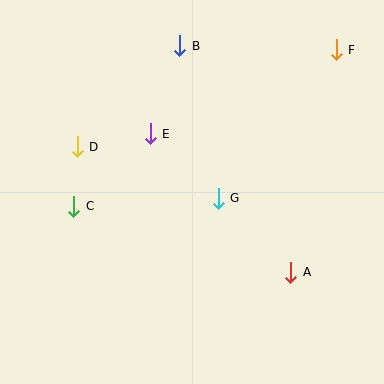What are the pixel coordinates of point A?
Point A is at (291, 272).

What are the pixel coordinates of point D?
Point D is at (77, 147).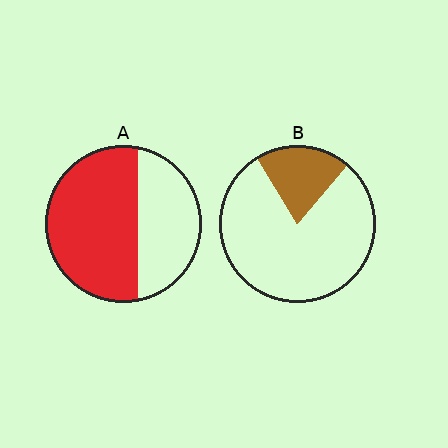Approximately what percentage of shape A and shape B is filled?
A is approximately 60% and B is approximately 20%.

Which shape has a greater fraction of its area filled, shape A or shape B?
Shape A.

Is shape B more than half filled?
No.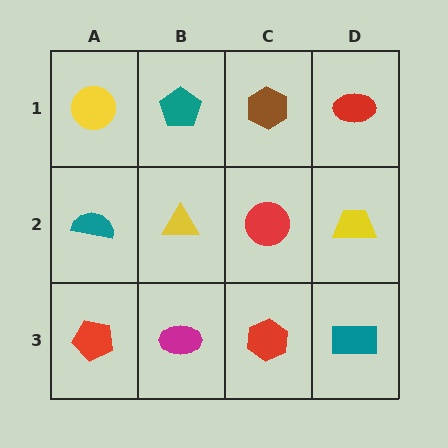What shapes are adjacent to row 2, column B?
A teal pentagon (row 1, column B), a magenta ellipse (row 3, column B), a teal semicircle (row 2, column A), a red circle (row 2, column C).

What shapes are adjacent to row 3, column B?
A yellow triangle (row 2, column B), a red pentagon (row 3, column A), a red hexagon (row 3, column C).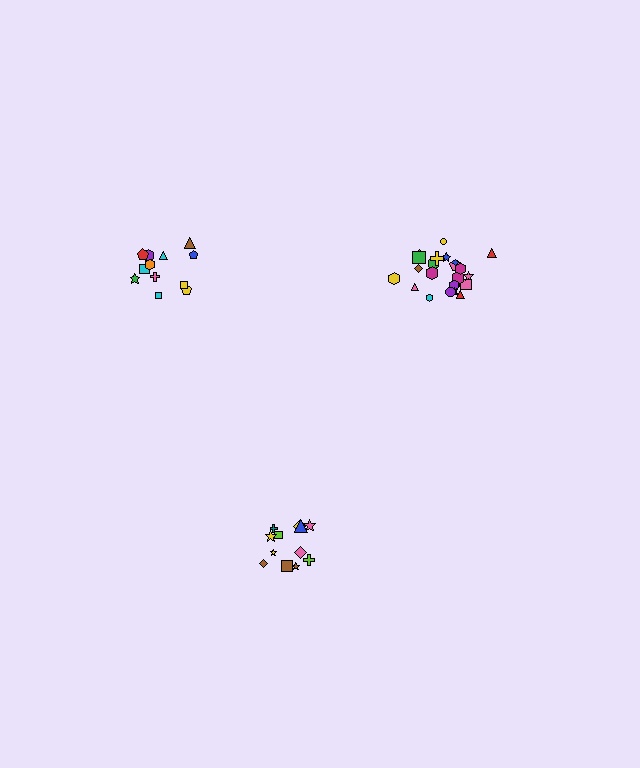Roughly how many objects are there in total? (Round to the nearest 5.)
Roughly 50 objects in total.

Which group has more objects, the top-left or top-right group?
The top-right group.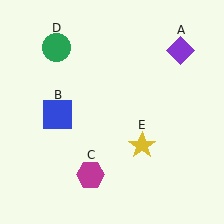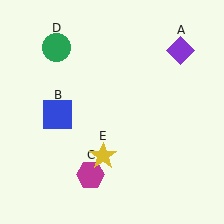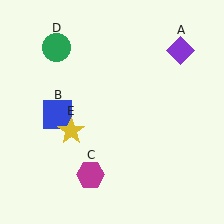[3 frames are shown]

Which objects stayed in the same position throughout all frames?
Purple diamond (object A) and blue square (object B) and magenta hexagon (object C) and green circle (object D) remained stationary.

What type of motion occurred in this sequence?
The yellow star (object E) rotated clockwise around the center of the scene.